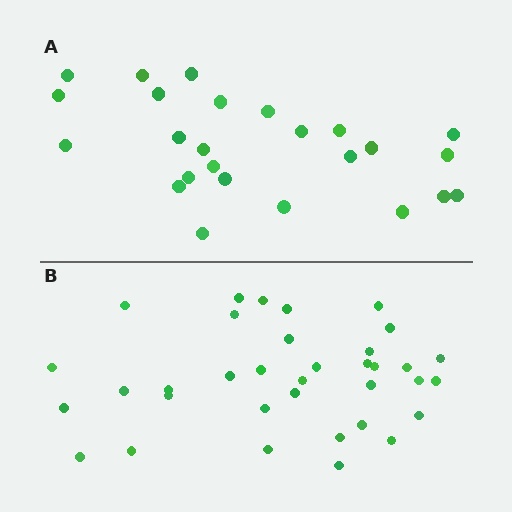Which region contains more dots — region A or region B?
Region B (the bottom region) has more dots.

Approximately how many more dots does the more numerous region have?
Region B has roughly 10 or so more dots than region A.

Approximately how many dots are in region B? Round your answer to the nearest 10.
About 40 dots. (The exact count is 35, which rounds to 40.)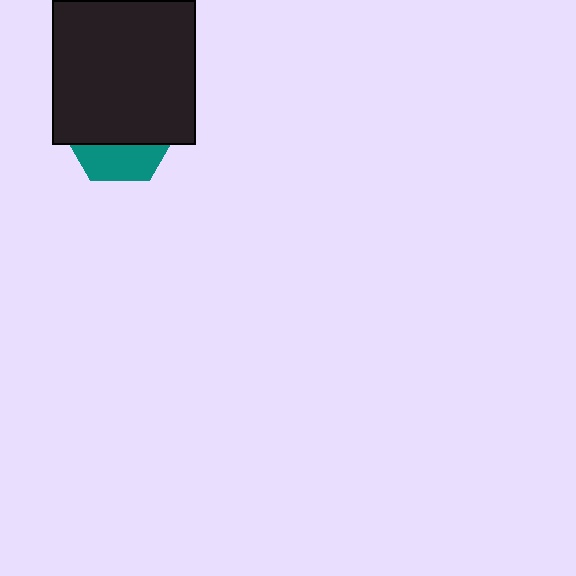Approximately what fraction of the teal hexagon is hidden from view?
Roughly 70% of the teal hexagon is hidden behind the black square.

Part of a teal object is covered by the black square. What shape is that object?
It is a hexagon.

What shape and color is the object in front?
The object in front is a black square.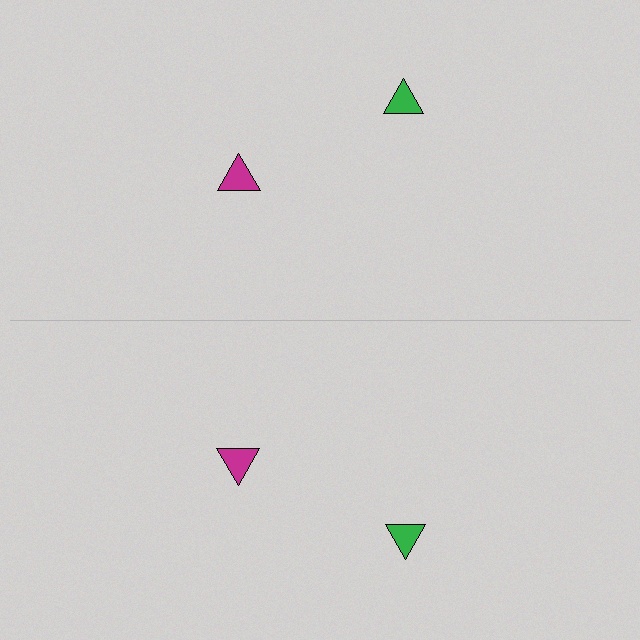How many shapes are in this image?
There are 4 shapes in this image.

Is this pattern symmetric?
Yes, this pattern has bilateral (reflection) symmetry.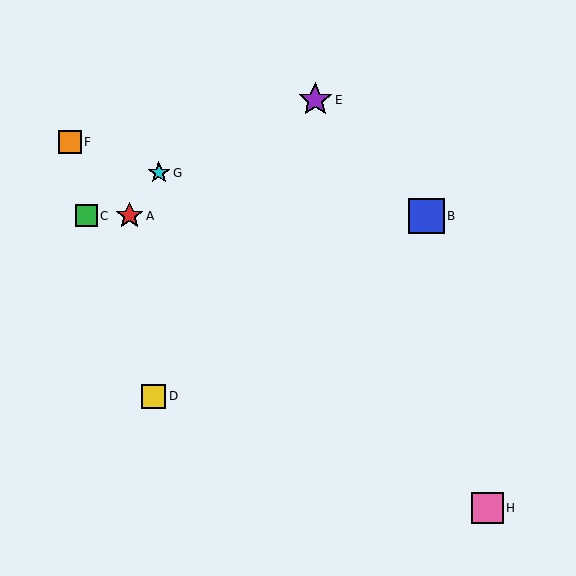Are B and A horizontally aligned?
Yes, both are at y≈216.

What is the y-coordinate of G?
Object G is at y≈173.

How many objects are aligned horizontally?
3 objects (A, B, C) are aligned horizontally.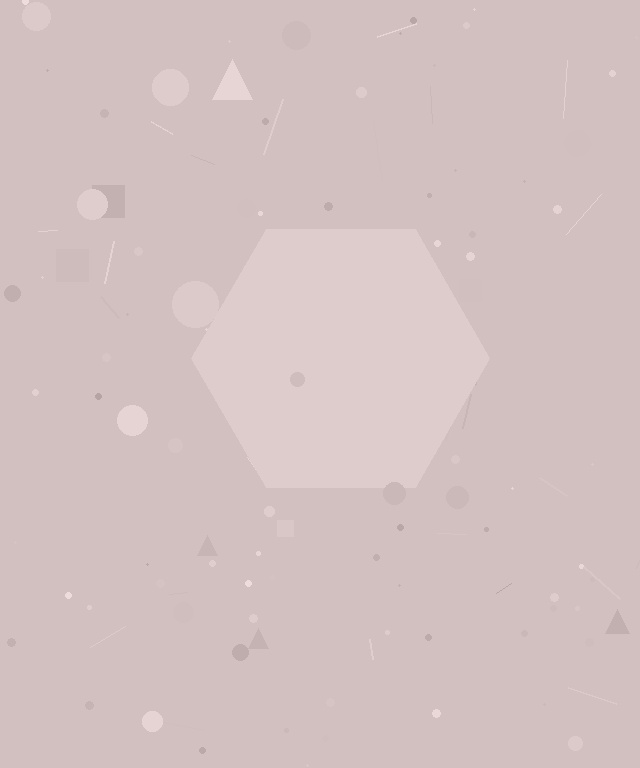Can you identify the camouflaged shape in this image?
The camouflaged shape is a hexagon.